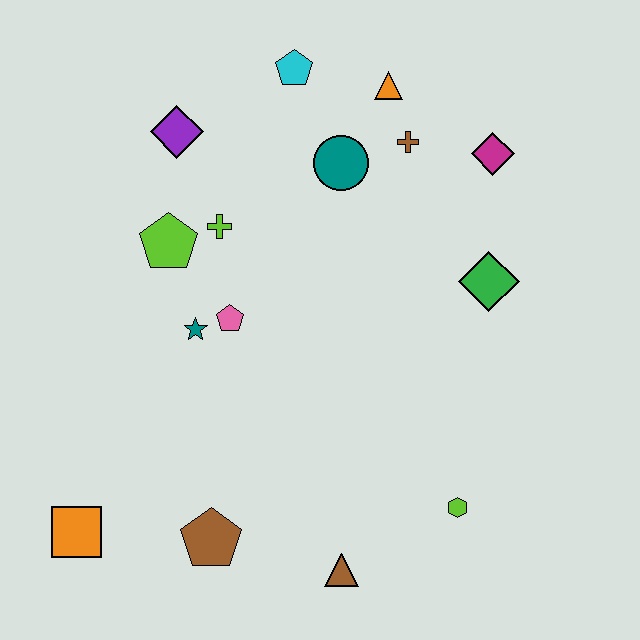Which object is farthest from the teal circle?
The orange square is farthest from the teal circle.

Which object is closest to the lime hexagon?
The brown triangle is closest to the lime hexagon.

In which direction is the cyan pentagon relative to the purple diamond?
The cyan pentagon is to the right of the purple diamond.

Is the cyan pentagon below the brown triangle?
No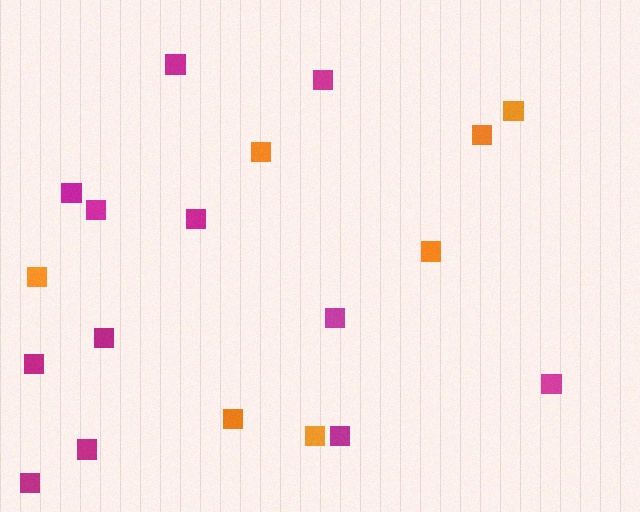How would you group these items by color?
There are 2 groups: one group of magenta squares (12) and one group of orange squares (7).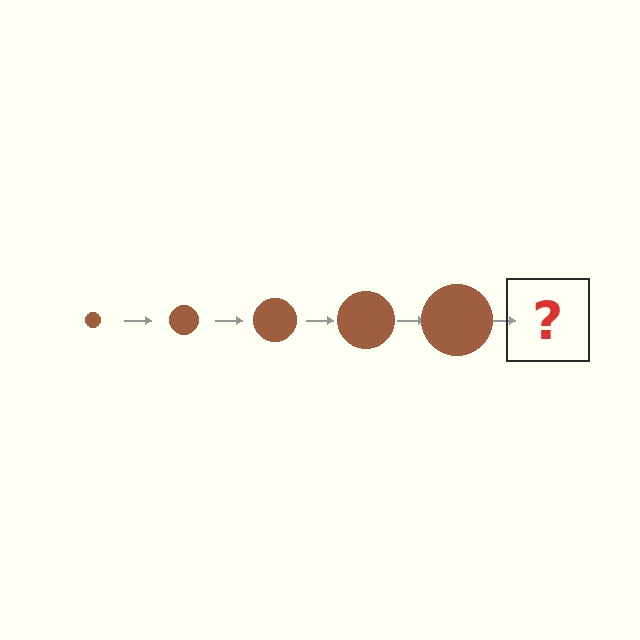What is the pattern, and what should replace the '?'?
The pattern is that the circle gets progressively larger each step. The '?' should be a brown circle, larger than the previous one.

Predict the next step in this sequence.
The next step is a brown circle, larger than the previous one.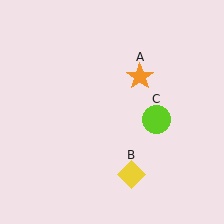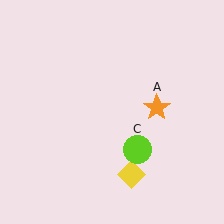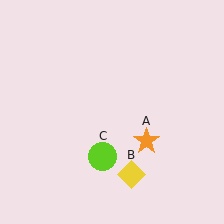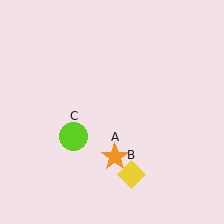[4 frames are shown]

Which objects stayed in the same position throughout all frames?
Yellow diamond (object B) remained stationary.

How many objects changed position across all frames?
2 objects changed position: orange star (object A), lime circle (object C).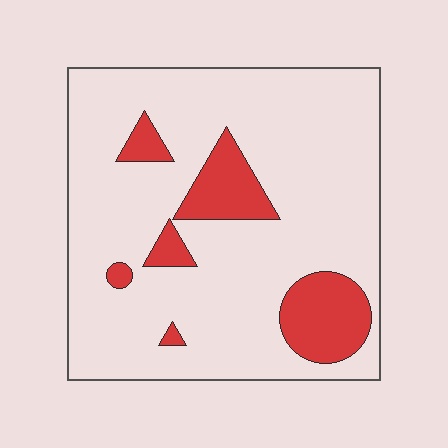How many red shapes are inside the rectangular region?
6.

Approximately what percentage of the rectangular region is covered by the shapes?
Approximately 15%.